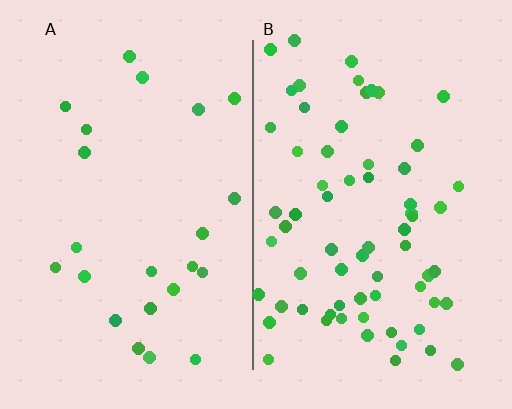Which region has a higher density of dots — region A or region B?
B (the right).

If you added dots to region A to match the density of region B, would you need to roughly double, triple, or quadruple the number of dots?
Approximately triple.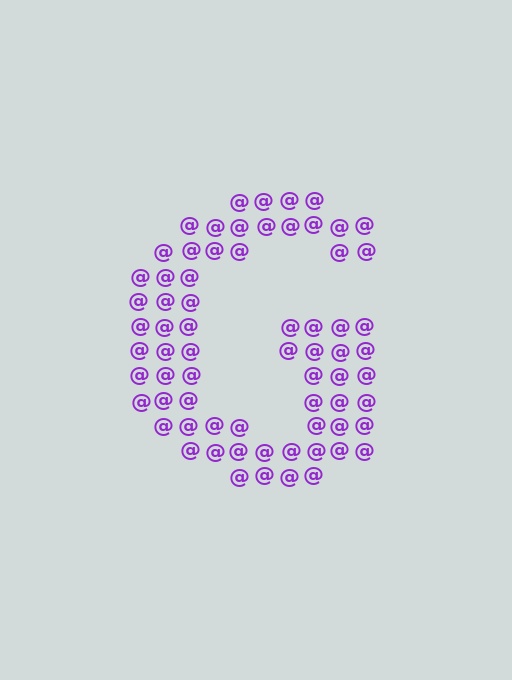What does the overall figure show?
The overall figure shows the letter G.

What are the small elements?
The small elements are at signs.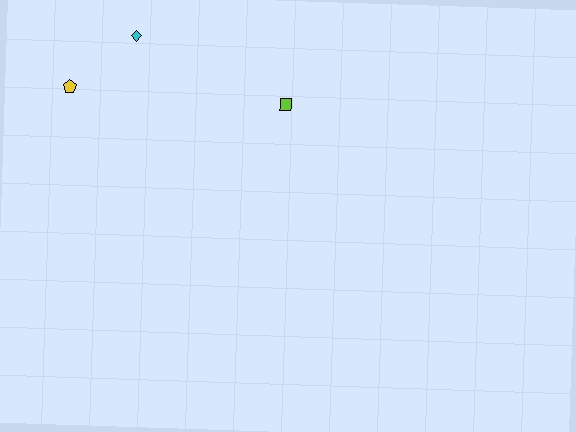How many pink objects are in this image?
There are no pink objects.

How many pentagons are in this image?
There is 1 pentagon.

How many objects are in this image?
There are 3 objects.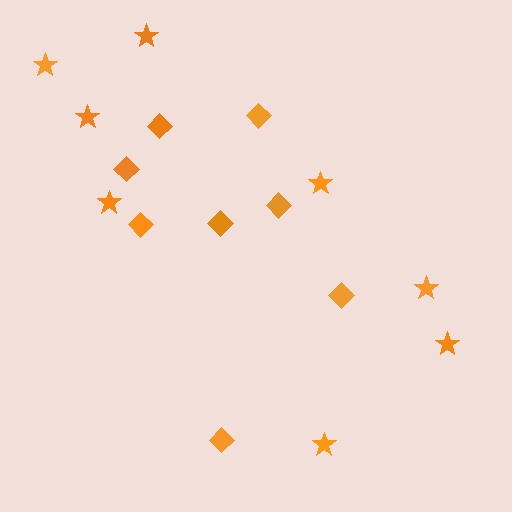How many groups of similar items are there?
There are 2 groups: one group of diamonds (8) and one group of stars (8).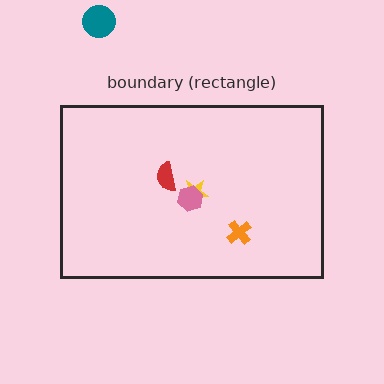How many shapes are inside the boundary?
4 inside, 1 outside.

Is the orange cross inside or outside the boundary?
Inside.